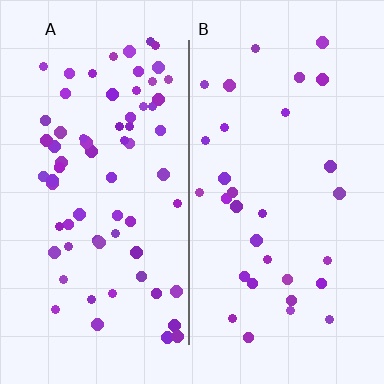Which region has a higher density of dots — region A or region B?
A (the left).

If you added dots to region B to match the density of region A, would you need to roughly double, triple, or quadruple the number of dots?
Approximately double.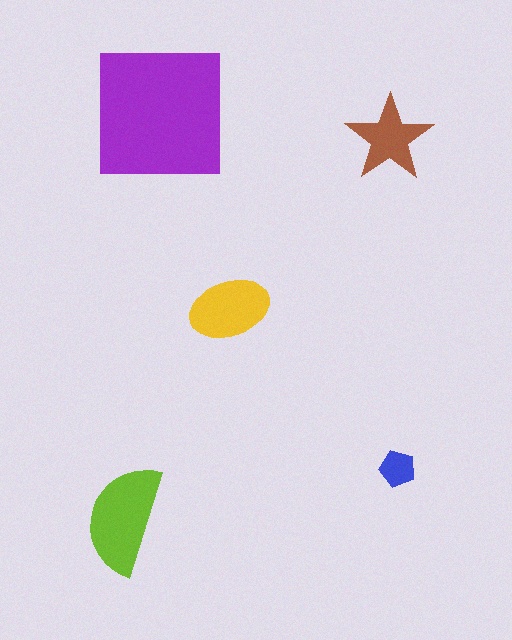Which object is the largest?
The purple square.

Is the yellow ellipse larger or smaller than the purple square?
Smaller.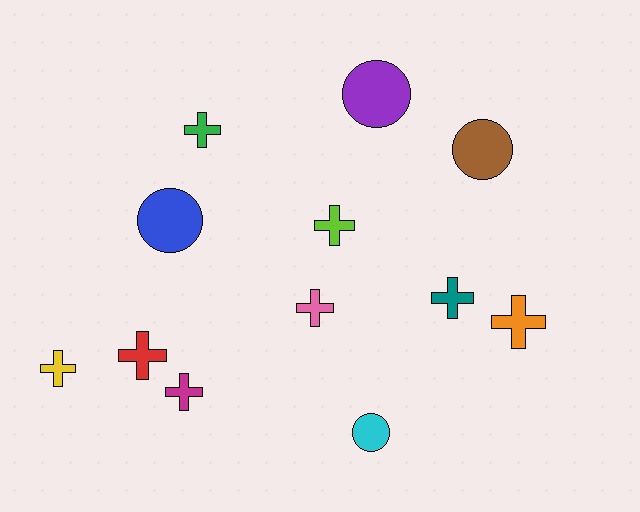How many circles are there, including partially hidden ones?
There are 4 circles.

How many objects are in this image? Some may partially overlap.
There are 12 objects.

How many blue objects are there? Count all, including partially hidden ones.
There is 1 blue object.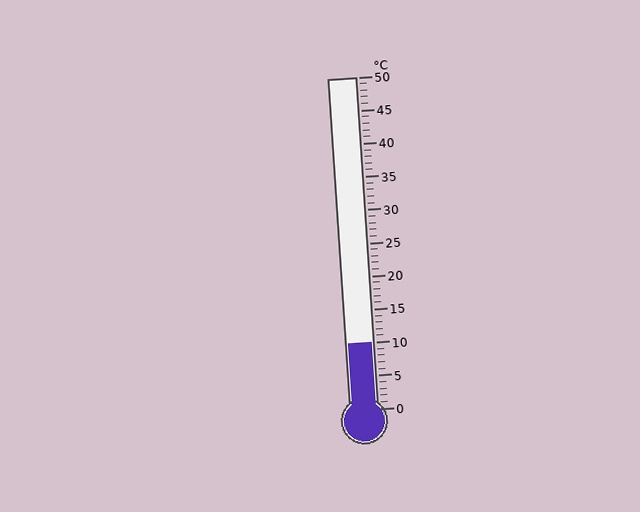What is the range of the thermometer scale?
The thermometer scale ranges from 0°C to 50°C.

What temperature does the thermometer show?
The thermometer shows approximately 10°C.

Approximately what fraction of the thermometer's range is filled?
The thermometer is filled to approximately 20% of its range.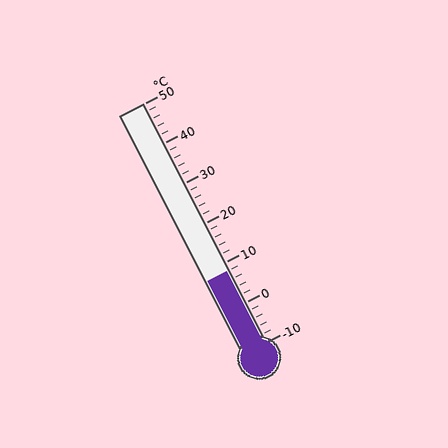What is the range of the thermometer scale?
The thermometer scale ranges from -10°C to 50°C.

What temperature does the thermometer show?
The thermometer shows approximately 8°C.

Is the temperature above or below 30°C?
The temperature is below 30°C.